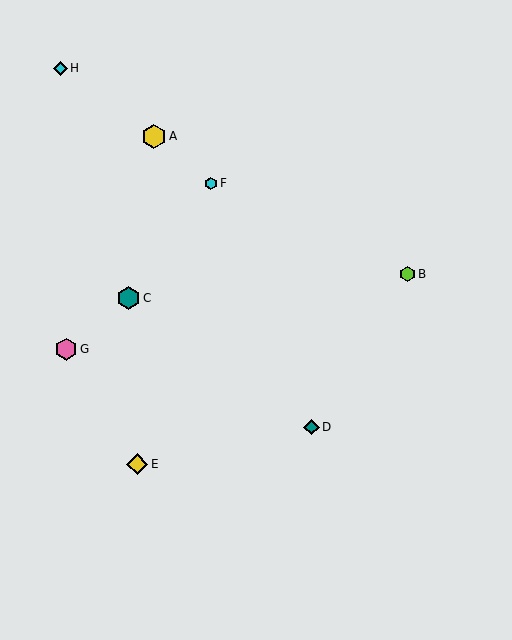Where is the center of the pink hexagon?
The center of the pink hexagon is at (66, 349).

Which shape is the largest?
The yellow hexagon (labeled A) is the largest.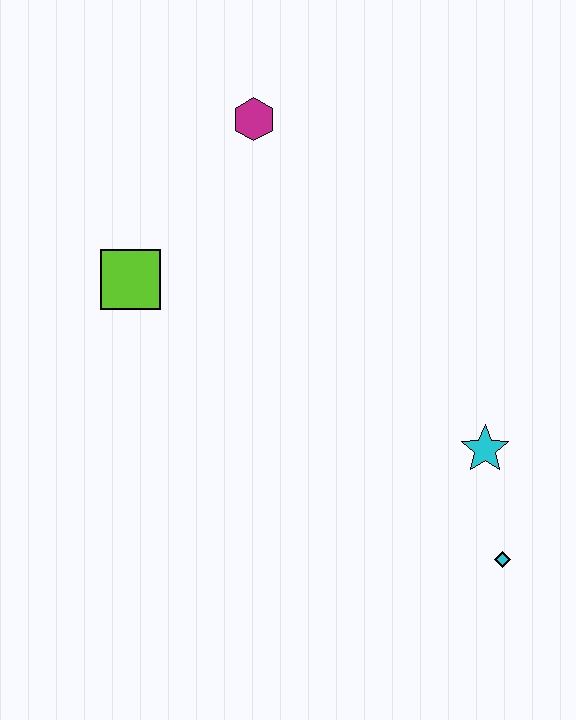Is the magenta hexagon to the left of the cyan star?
Yes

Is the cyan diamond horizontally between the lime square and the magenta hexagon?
No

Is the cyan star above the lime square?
No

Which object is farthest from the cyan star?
The magenta hexagon is farthest from the cyan star.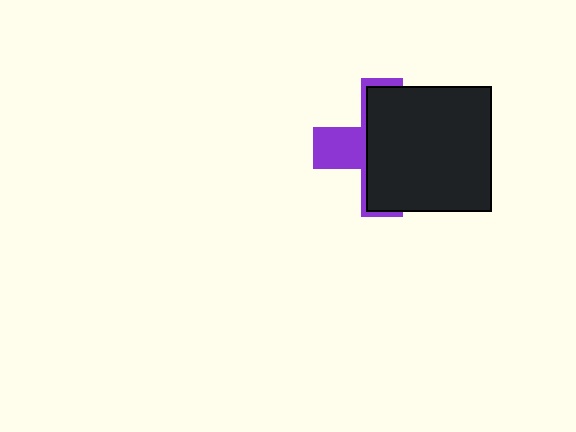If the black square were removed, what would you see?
You would see the complete purple cross.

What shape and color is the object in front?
The object in front is a black square.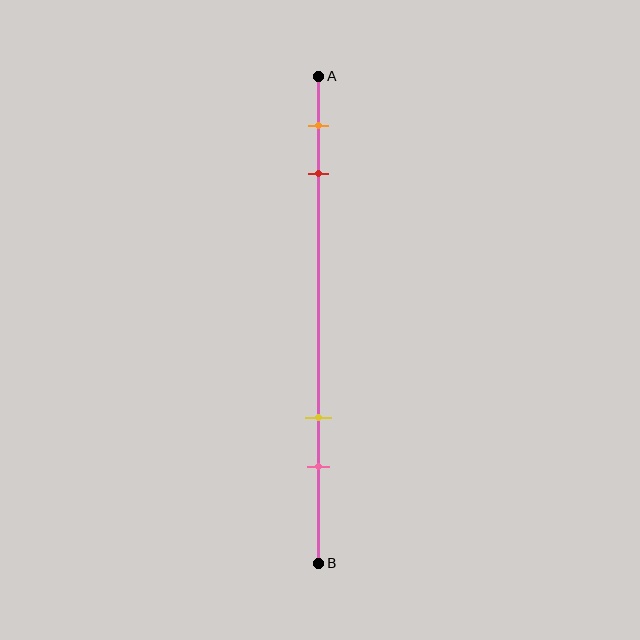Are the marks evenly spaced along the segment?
No, the marks are not evenly spaced.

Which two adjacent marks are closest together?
The orange and red marks are the closest adjacent pair.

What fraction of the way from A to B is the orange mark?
The orange mark is approximately 10% (0.1) of the way from A to B.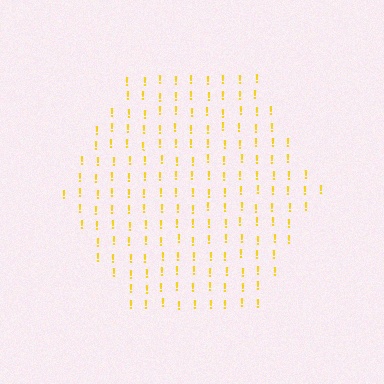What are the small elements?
The small elements are exclamation marks.